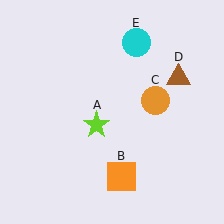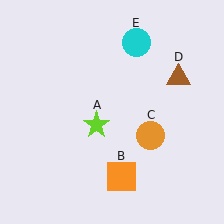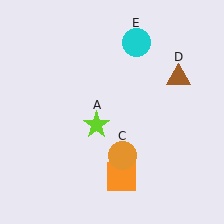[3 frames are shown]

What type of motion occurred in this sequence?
The orange circle (object C) rotated clockwise around the center of the scene.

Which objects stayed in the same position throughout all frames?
Lime star (object A) and orange square (object B) and brown triangle (object D) and cyan circle (object E) remained stationary.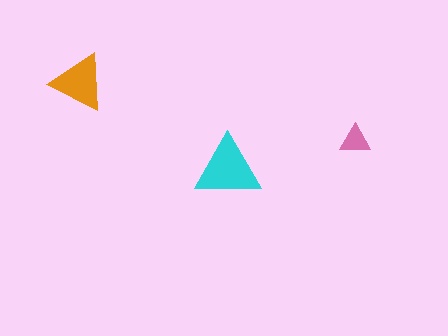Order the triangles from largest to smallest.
the cyan one, the orange one, the pink one.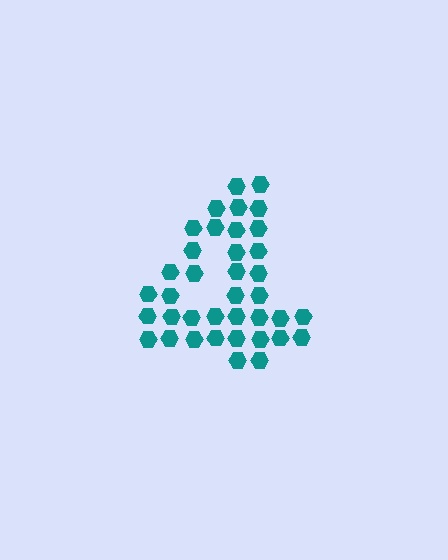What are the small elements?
The small elements are hexagons.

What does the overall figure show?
The overall figure shows the digit 4.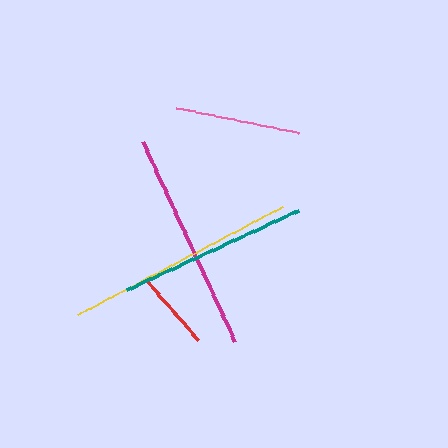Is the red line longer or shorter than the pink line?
The pink line is longer than the red line.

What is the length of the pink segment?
The pink segment is approximately 126 pixels long.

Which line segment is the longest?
The yellow line is the longest at approximately 231 pixels.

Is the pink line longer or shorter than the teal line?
The teal line is longer than the pink line.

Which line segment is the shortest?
The red line is the shortest at approximately 81 pixels.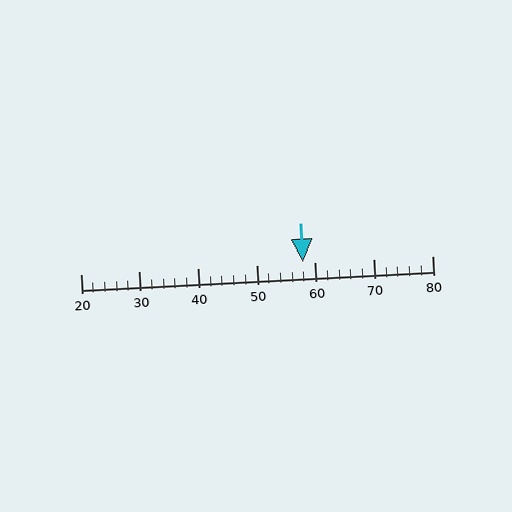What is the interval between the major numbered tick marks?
The major tick marks are spaced 10 units apart.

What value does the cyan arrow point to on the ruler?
The cyan arrow points to approximately 58.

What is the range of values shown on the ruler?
The ruler shows values from 20 to 80.